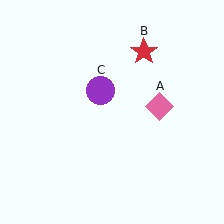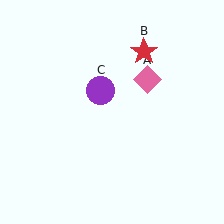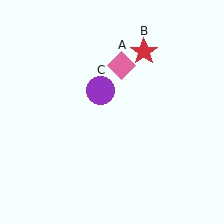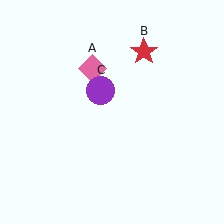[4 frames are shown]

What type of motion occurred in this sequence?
The pink diamond (object A) rotated counterclockwise around the center of the scene.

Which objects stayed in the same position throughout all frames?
Red star (object B) and purple circle (object C) remained stationary.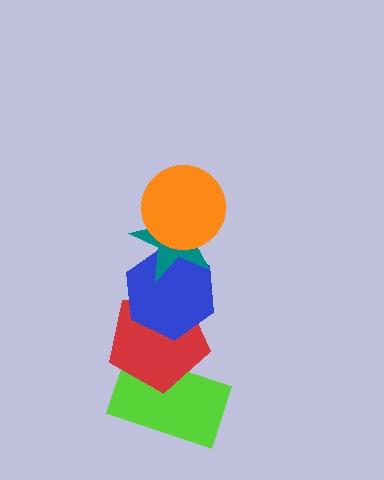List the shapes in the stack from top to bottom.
From top to bottom: the orange circle, the teal star, the blue hexagon, the red pentagon, the lime rectangle.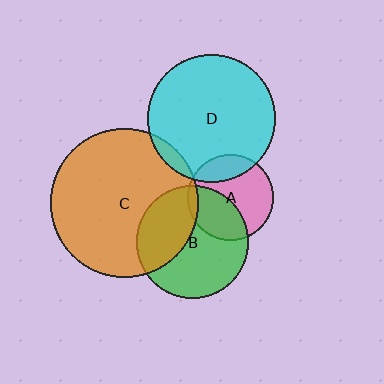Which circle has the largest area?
Circle C (orange).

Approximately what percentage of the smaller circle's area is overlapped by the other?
Approximately 40%.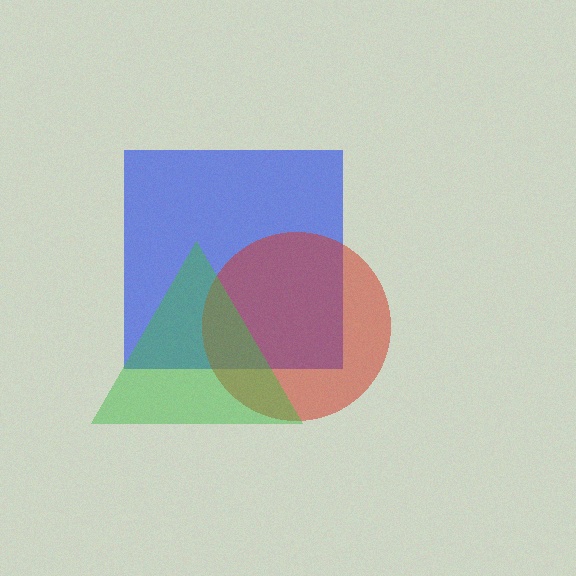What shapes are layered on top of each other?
The layered shapes are: a blue square, a red circle, a green triangle.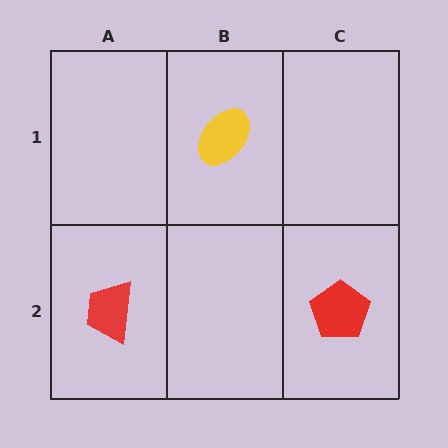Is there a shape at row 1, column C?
No, that cell is empty.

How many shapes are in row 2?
2 shapes.